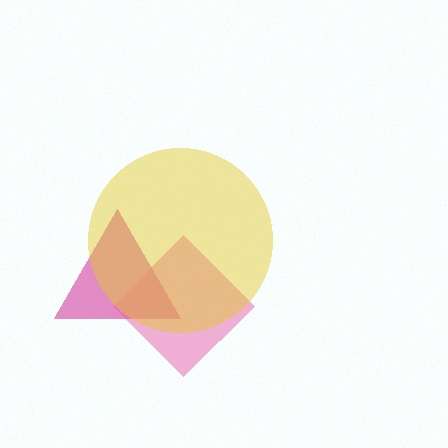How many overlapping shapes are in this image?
There are 3 overlapping shapes in the image.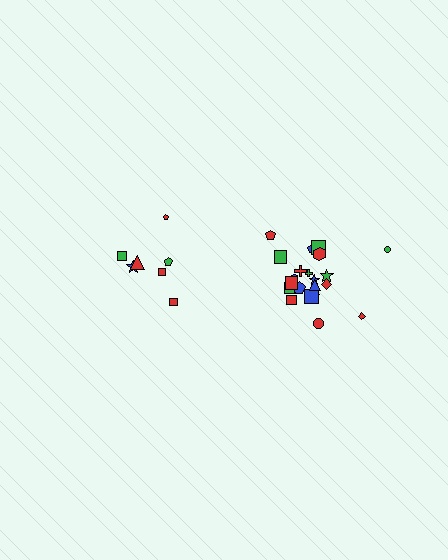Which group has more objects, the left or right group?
The right group.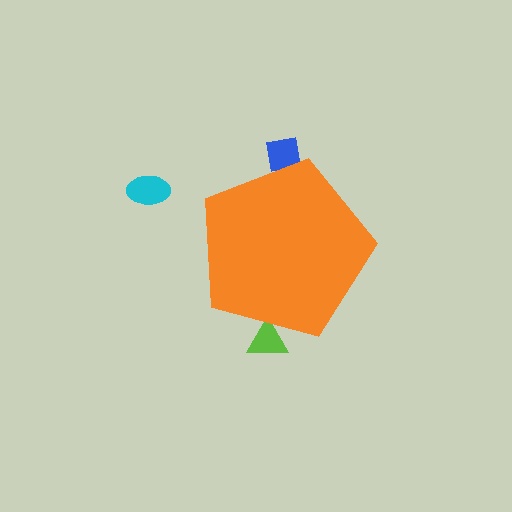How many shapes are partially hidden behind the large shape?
2 shapes are partially hidden.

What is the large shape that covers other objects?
An orange pentagon.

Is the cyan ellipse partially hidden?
No, the cyan ellipse is fully visible.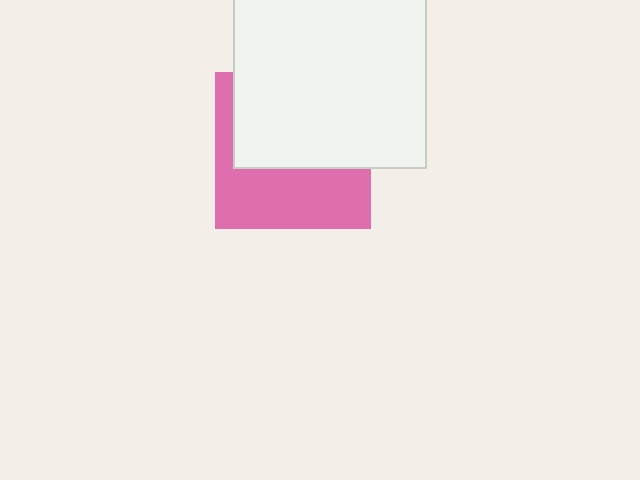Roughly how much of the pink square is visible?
About half of it is visible (roughly 45%).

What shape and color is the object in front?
The object in front is a white square.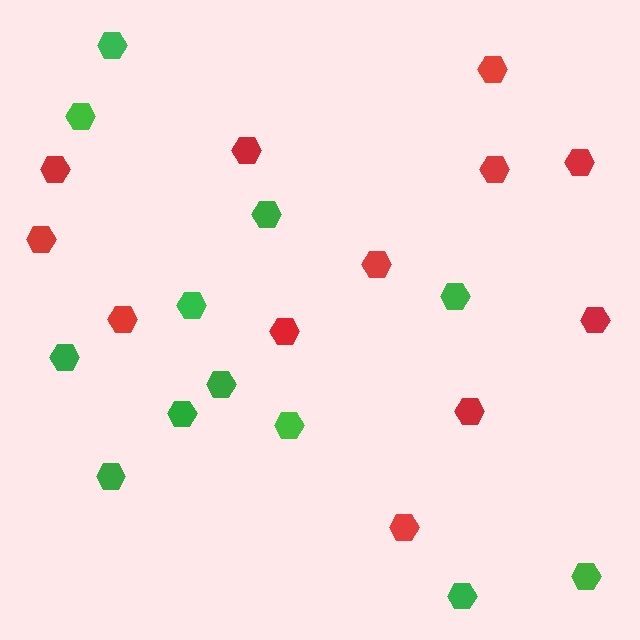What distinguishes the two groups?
There are 2 groups: one group of red hexagons (12) and one group of green hexagons (12).